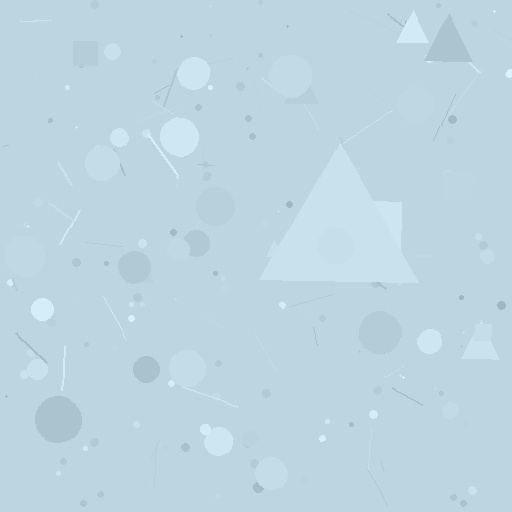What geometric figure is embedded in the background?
A triangle is embedded in the background.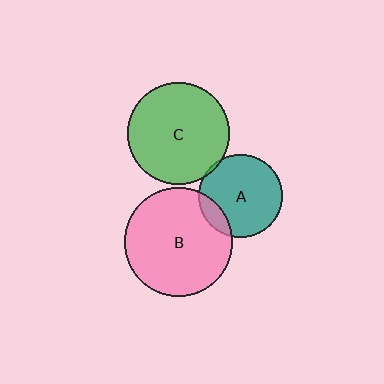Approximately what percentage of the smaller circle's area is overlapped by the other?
Approximately 15%.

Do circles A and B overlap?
Yes.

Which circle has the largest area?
Circle B (pink).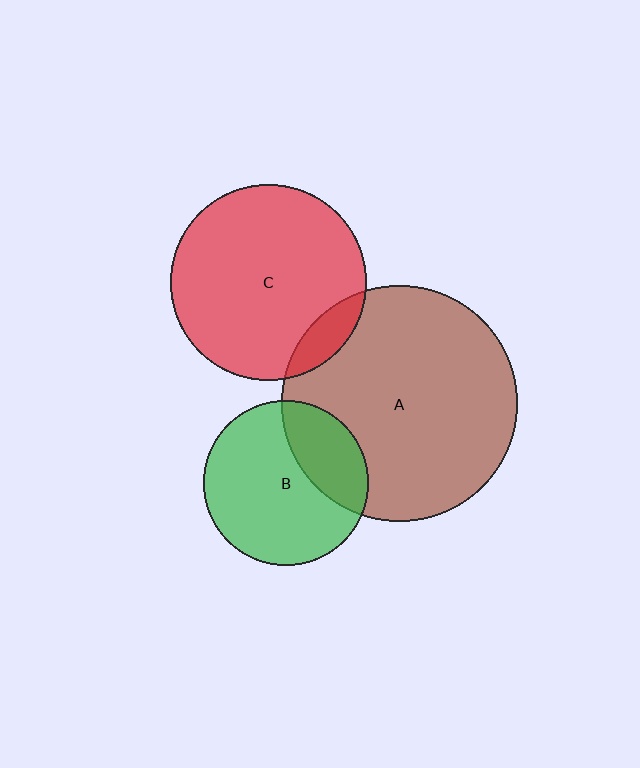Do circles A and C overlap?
Yes.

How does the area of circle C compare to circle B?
Approximately 1.4 times.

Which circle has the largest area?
Circle A (brown).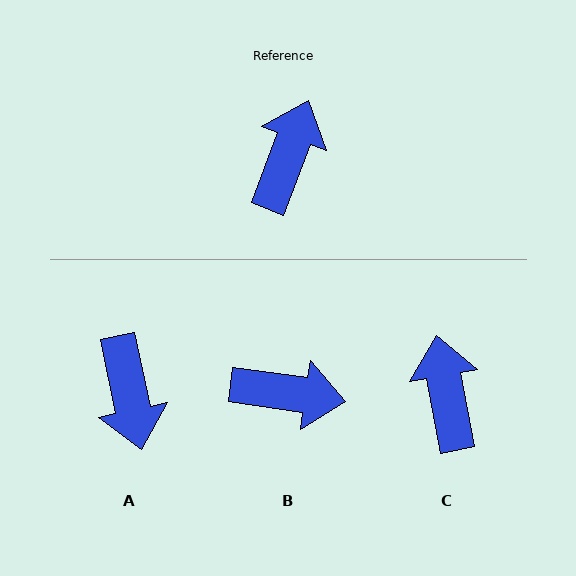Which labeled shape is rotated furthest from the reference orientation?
A, about 147 degrees away.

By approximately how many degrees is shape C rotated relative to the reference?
Approximately 31 degrees counter-clockwise.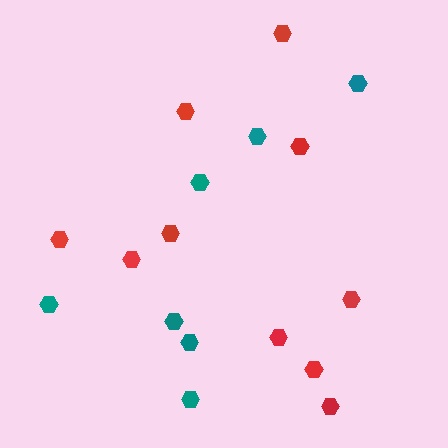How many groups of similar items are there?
There are 2 groups: one group of red hexagons (10) and one group of teal hexagons (7).